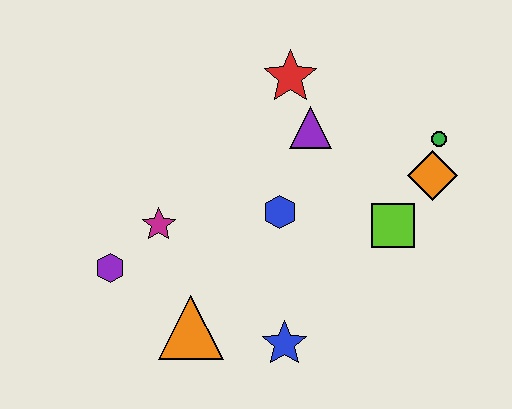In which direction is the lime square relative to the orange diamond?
The lime square is below the orange diamond.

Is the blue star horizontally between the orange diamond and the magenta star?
Yes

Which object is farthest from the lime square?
The purple hexagon is farthest from the lime square.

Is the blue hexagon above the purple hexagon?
Yes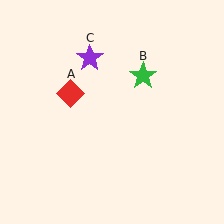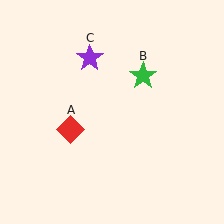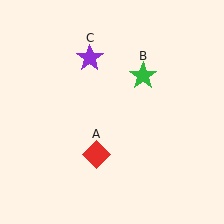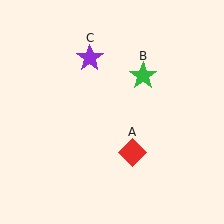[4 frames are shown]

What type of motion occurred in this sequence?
The red diamond (object A) rotated counterclockwise around the center of the scene.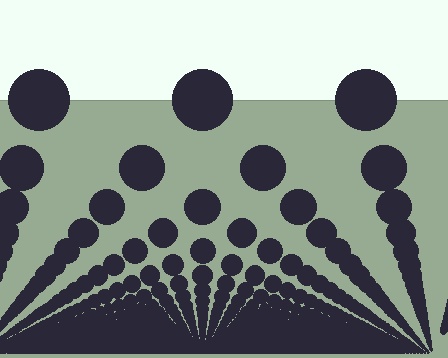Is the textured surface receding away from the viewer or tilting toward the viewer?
The surface appears to tilt toward the viewer. Texture elements get larger and sparser toward the top.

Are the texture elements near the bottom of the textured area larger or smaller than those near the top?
Smaller. The gradient is inverted — elements near the bottom are smaller and denser.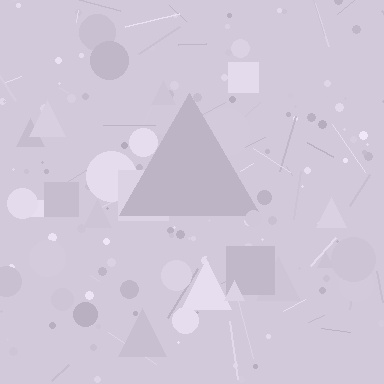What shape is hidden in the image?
A triangle is hidden in the image.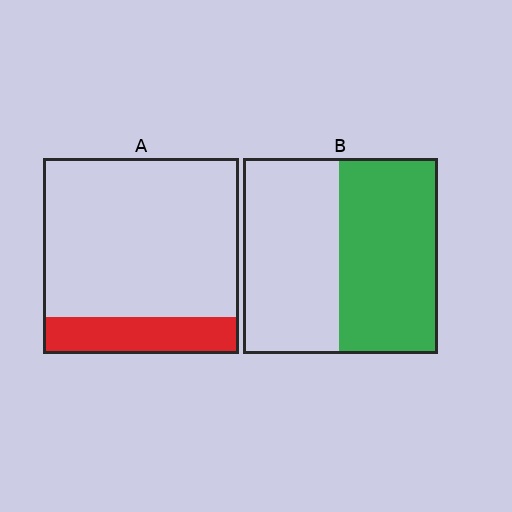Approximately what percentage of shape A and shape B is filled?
A is approximately 20% and B is approximately 50%.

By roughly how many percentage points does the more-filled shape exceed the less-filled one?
By roughly 30 percentage points (B over A).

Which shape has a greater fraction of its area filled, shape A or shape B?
Shape B.